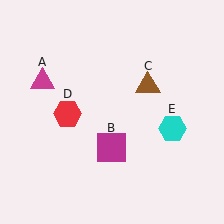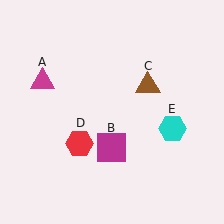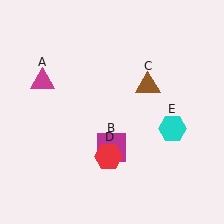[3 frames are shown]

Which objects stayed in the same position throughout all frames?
Magenta triangle (object A) and magenta square (object B) and brown triangle (object C) and cyan hexagon (object E) remained stationary.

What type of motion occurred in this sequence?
The red hexagon (object D) rotated counterclockwise around the center of the scene.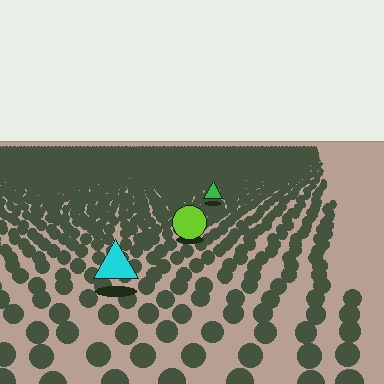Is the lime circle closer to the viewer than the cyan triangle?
No. The cyan triangle is closer — you can tell from the texture gradient: the ground texture is coarser near it.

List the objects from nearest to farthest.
From nearest to farthest: the cyan triangle, the lime circle, the green triangle.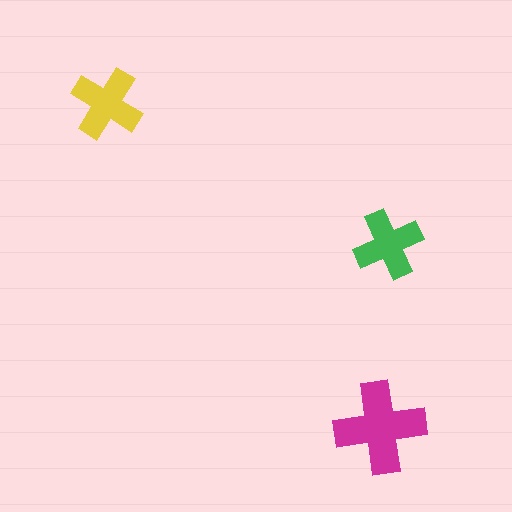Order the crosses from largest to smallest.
the magenta one, the yellow one, the green one.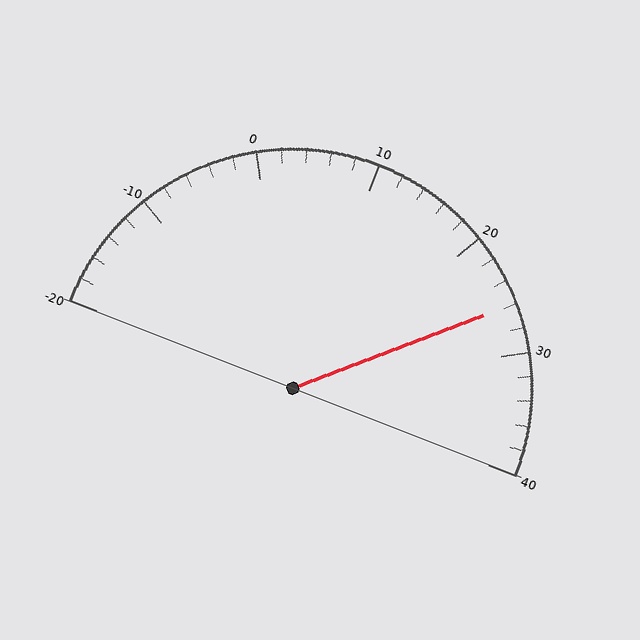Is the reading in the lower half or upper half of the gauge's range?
The reading is in the upper half of the range (-20 to 40).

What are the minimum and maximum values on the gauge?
The gauge ranges from -20 to 40.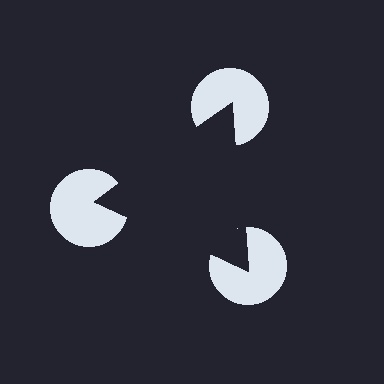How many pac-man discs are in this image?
There are 3 — one at each vertex of the illusory triangle.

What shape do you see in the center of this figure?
An illusory triangle — its edges are inferred from the aligned wedge cuts in the pac-man discs, not physically drawn.